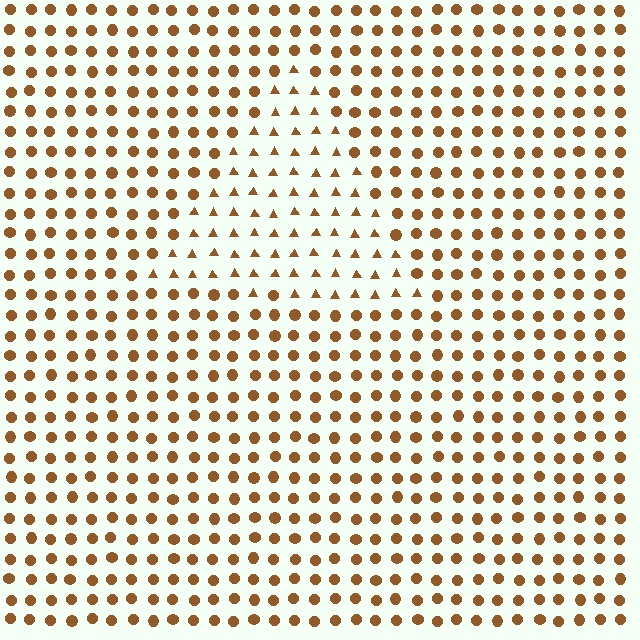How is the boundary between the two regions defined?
The boundary is defined by a change in element shape: triangles inside vs. circles outside. All elements share the same color and spacing.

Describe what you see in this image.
The image is filled with small brown elements arranged in a uniform grid. A triangle-shaped region contains triangles, while the surrounding area contains circles. The boundary is defined purely by the change in element shape.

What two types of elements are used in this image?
The image uses triangles inside the triangle region and circles outside it.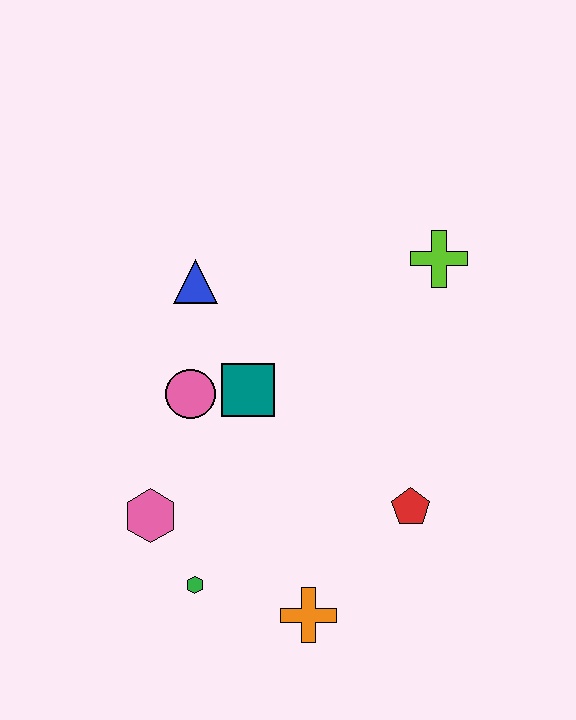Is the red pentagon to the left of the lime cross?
Yes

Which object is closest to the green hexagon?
The pink hexagon is closest to the green hexagon.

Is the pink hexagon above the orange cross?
Yes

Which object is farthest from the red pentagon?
The blue triangle is farthest from the red pentagon.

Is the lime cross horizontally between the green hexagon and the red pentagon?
No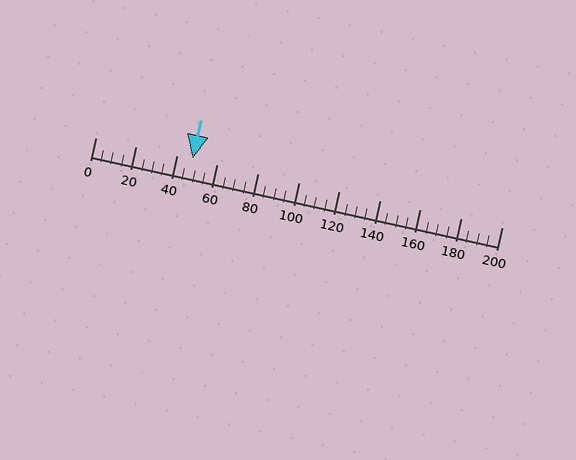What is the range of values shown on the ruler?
The ruler shows values from 0 to 200.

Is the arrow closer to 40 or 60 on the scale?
The arrow is closer to 40.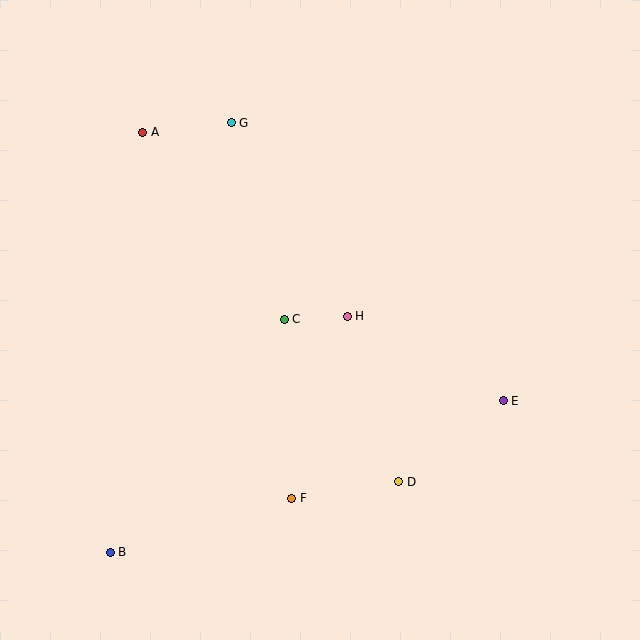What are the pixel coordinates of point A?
Point A is at (143, 132).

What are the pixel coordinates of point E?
Point E is at (503, 401).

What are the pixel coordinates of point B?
Point B is at (110, 552).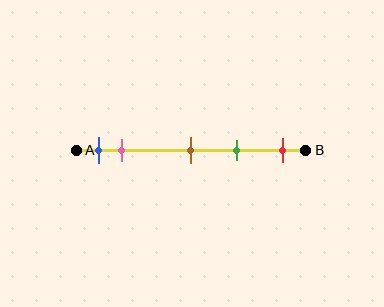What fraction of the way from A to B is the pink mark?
The pink mark is approximately 20% (0.2) of the way from A to B.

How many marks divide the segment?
There are 5 marks dividing the segment.